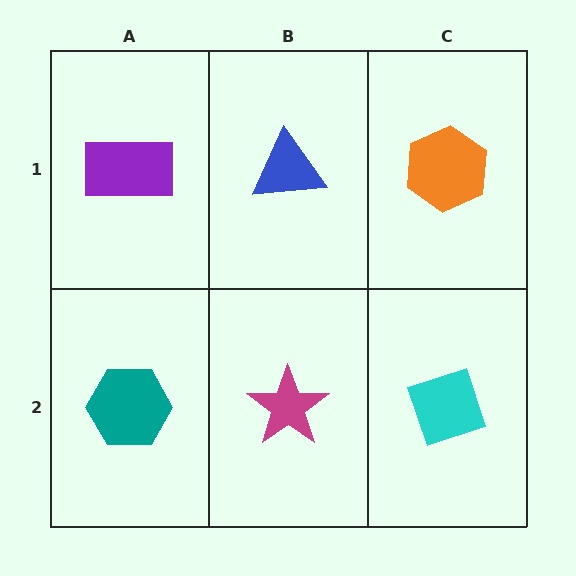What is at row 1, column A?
A purple rectangle.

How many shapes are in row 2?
3 shapes.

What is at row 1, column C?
An orange hexagon.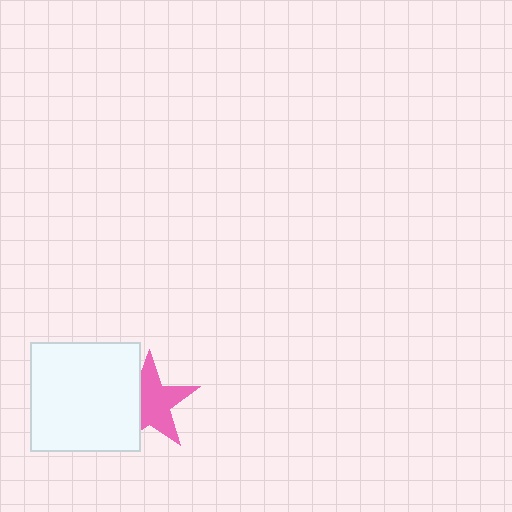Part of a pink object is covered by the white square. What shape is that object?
It is a star.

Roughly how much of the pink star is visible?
Most of it is visible (roughly 65%).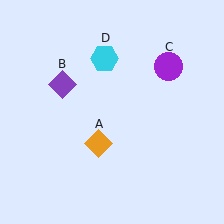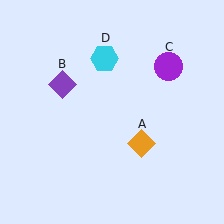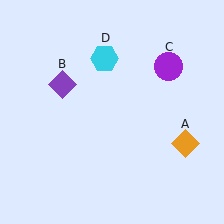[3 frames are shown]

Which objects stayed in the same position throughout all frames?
Purple diamond (object B) and purple circle (object C) and cyan hexagon (object D) remained stationary.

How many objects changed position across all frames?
1 object changed position: orange diamond (object A).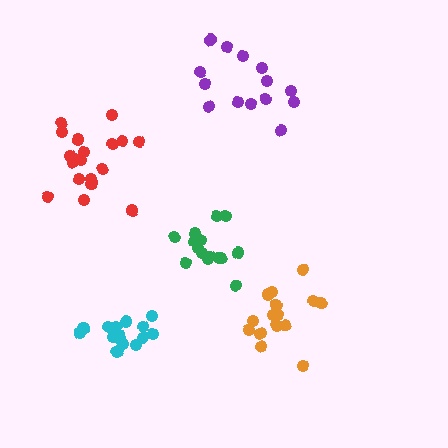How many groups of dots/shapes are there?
There are 5 groups.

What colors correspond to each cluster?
The clusters are colored: green, red, purple, orange, cyan.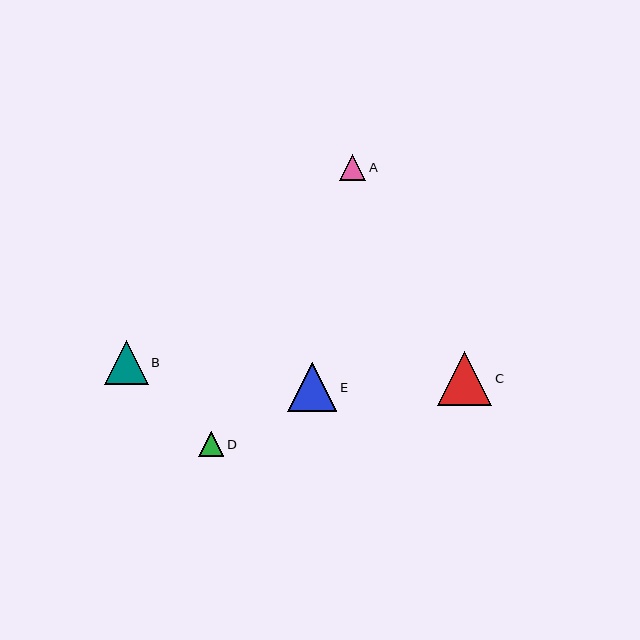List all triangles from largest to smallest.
From largest to smallest: C, E, B, A, D.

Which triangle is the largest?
Triangle C is the largest with a size of approximately 54 pixels.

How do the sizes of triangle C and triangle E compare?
Triangle C and triangle E are approximately the same size.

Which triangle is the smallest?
Triangle D is the smallest with a size of approximately 26 pixels.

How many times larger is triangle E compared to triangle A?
Triangle E is approximately 1.9 times the size of triangle A.